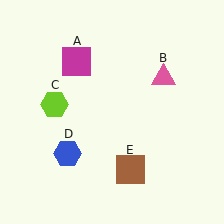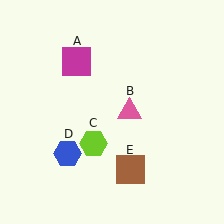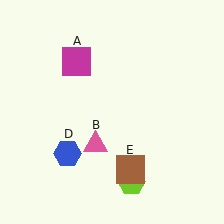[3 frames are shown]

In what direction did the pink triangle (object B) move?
The pink triangle (object B) moved down and to the left.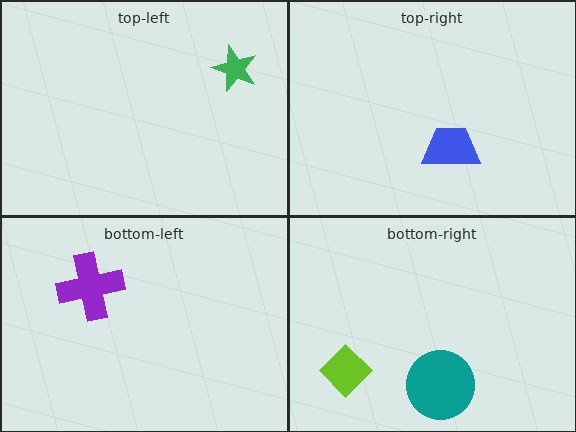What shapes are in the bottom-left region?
The purple cross.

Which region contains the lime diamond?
The bottom-right region.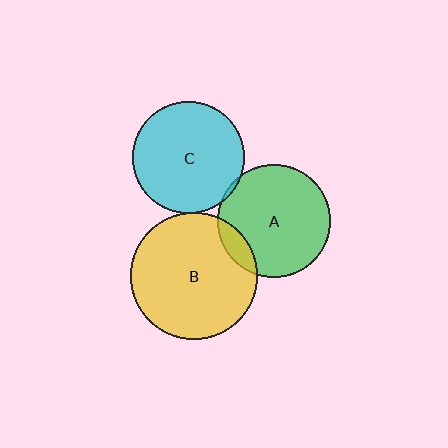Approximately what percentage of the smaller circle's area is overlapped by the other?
Approximately 10%.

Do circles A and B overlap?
Yes.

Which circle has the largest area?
Circle B (yellow).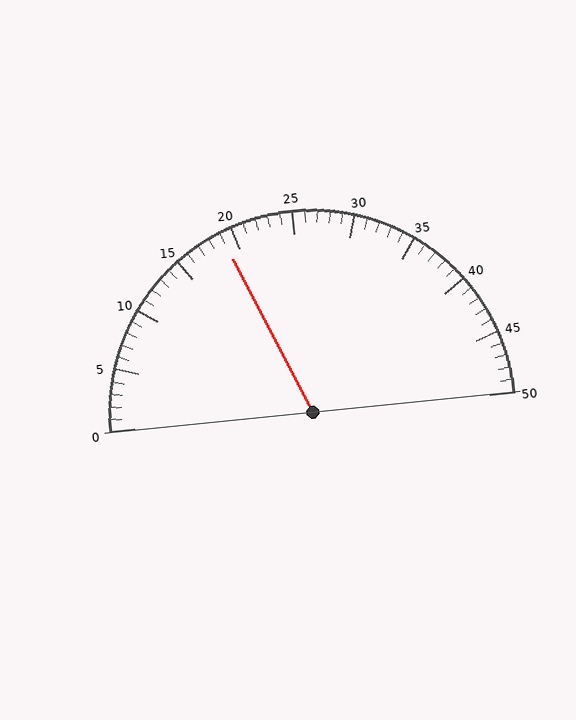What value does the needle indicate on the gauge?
The needle indicates approximately 19.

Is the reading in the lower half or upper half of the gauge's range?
The reading is in the lower half of the range (0 to 50).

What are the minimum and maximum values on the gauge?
The gauge ranges from 0 to 50.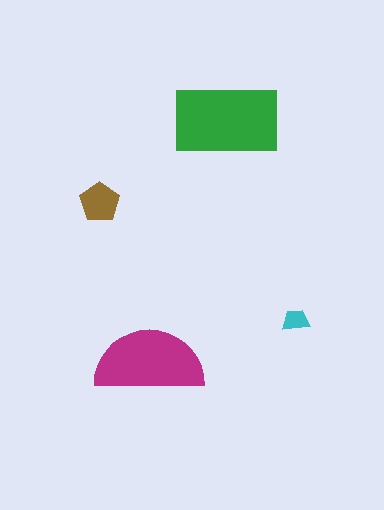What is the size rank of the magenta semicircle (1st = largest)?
2nd.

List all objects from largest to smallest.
The green rectangle, the magenta semicircle, the brown pentagon, the cyan trapezoid.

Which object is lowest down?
The magenta semicircle is bottommost.